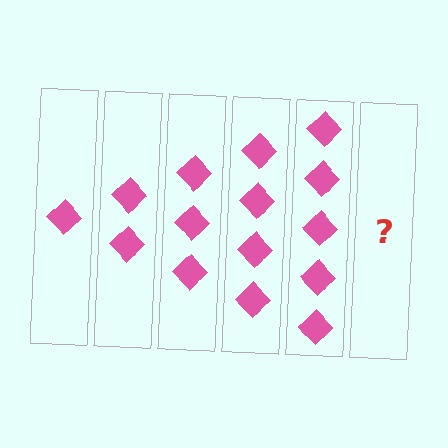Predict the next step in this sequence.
The next step is 6 diamonds.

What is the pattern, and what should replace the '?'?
The pattern is that each step adds one more diamond. The '?' should be 6 diamonds.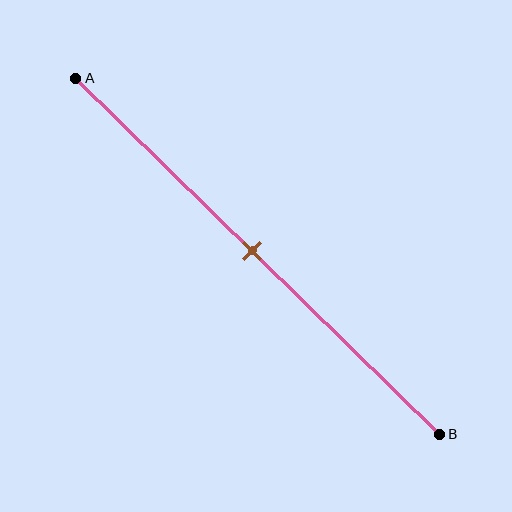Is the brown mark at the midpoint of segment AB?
Yes, the mark is approximately at the midpoint.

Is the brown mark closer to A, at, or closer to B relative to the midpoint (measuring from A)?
The brown mark is approximately at the midpoint of segment AB.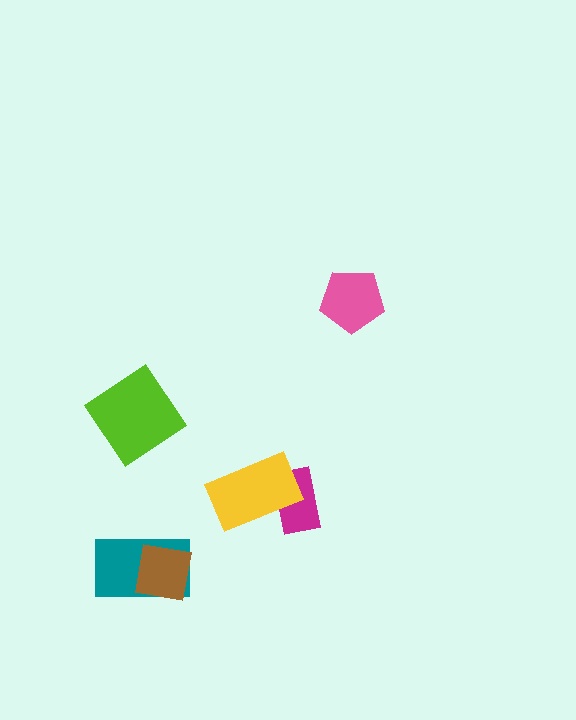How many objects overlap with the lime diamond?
0 objects overlap with the lime diamond.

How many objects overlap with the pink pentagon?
0 objects overlap with the pink pentagon.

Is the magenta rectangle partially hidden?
Yes, it is partially covered by another shape.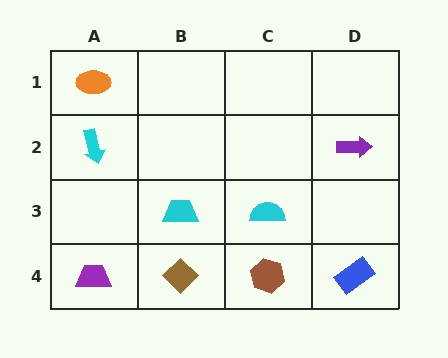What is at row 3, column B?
A cyan trapezoid.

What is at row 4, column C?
A brown hexagon.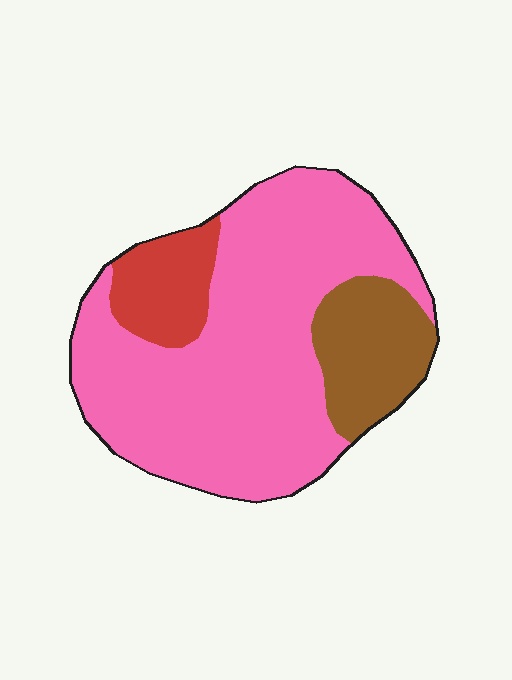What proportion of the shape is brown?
Brown covers around 15% of the shape.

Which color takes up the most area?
Pink, at roughly 70%.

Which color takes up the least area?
Red, at roughly 10%.